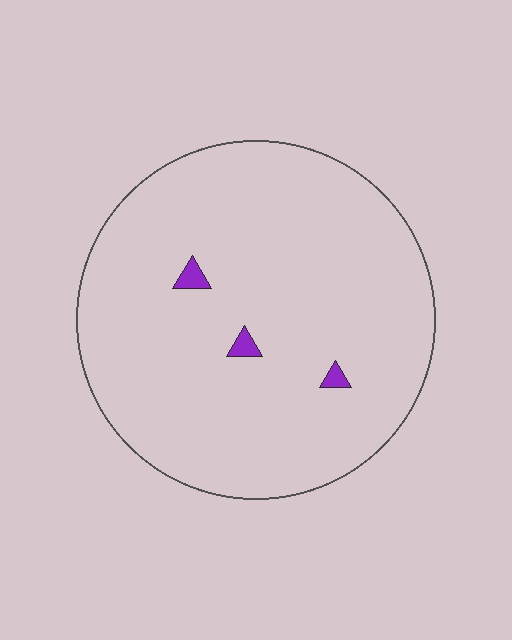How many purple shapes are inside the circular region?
3.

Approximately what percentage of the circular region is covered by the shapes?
Approximately 0%.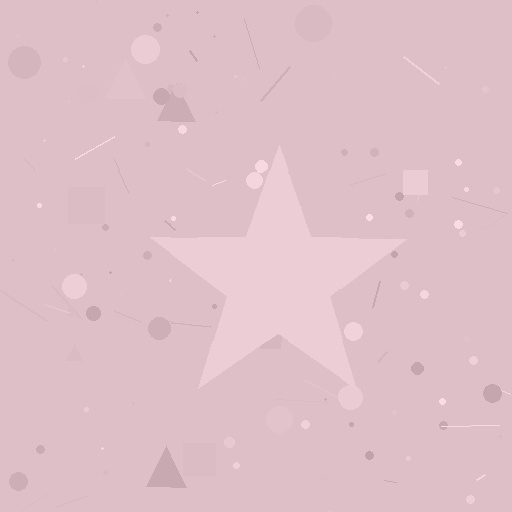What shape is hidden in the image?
A star is hidden in the image.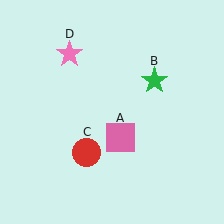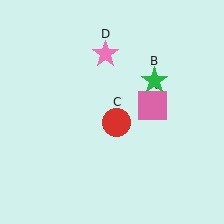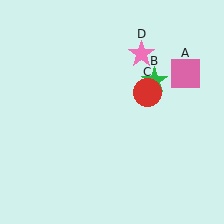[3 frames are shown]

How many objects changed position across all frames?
3 objects changed position: pink square (object A), red circle (object C), pink star (object D).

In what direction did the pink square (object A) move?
The pink square (object A) moved up and to the right.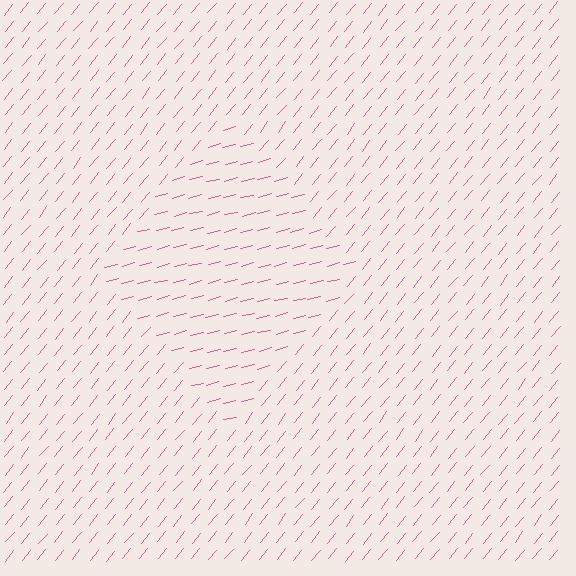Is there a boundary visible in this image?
Yes, there is a texture boundary formed by a change in line orientation.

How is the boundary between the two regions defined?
The boundary is defined purely by a change in line orientation (approximately 36 degrees difference). All lines are the same color and thickness.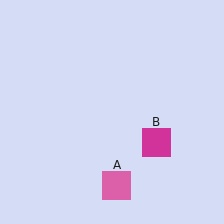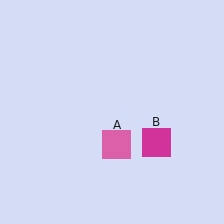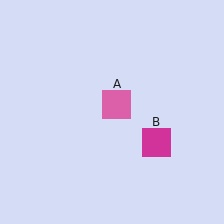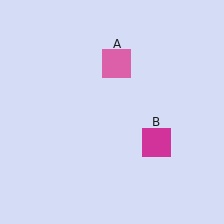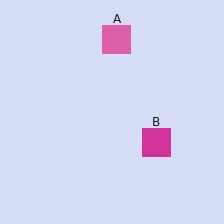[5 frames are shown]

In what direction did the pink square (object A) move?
The pink square (object A) moved up.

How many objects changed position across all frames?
1 object changed position: pink square (object A).